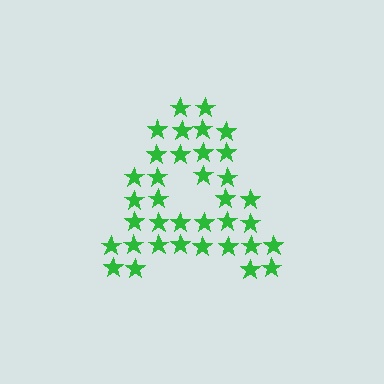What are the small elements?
The small elements are stars.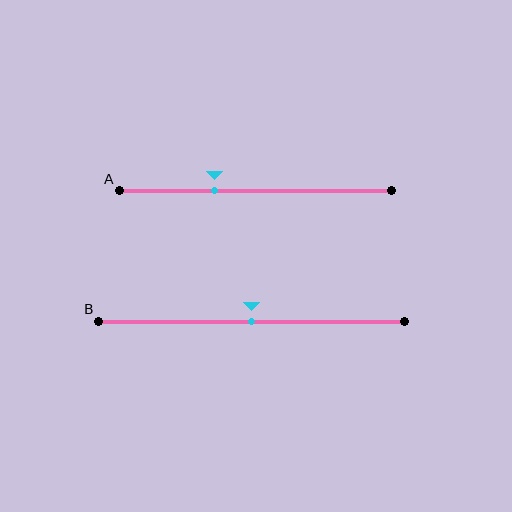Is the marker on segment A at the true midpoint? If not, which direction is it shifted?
No, the marker on segment A is shifted to the left by about 15% of the segment length.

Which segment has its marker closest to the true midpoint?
Segment B has its marker closest to the true midpoint.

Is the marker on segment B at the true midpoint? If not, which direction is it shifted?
Yes, the marker on segment B is at the true midpoint.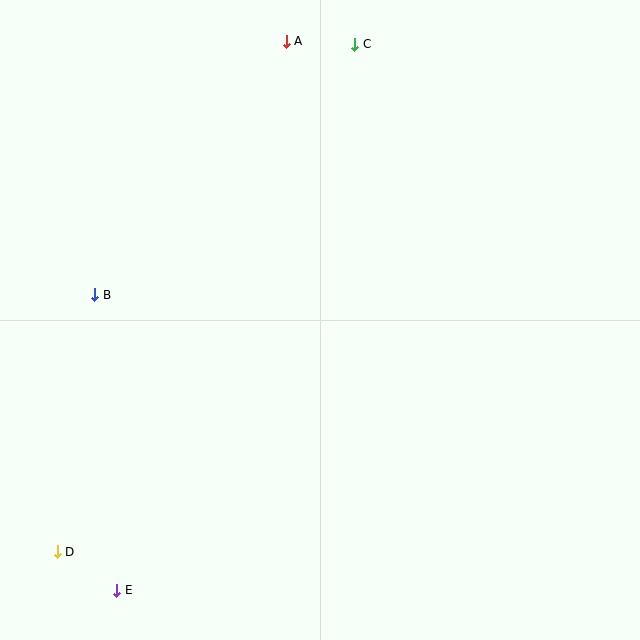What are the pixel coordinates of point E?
Point E is at (117, 590).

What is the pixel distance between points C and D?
The distance between C and D is 589 pixels.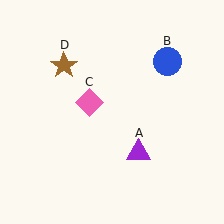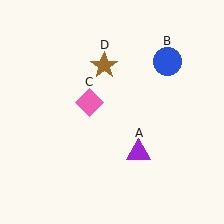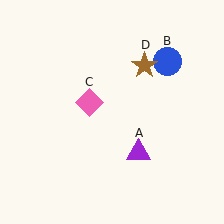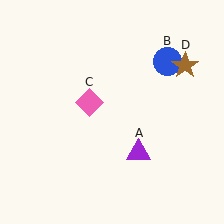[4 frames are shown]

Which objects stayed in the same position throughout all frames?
Purple triangle (object A) and blue circle (object B) and pink diamond (object C) remained stationary.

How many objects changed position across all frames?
1 object changed position: brown star (object D).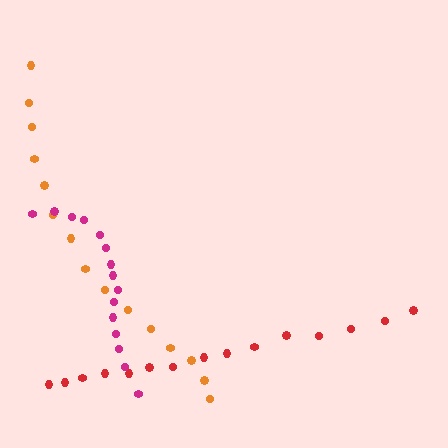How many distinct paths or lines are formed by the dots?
There are 3 distinct paths.